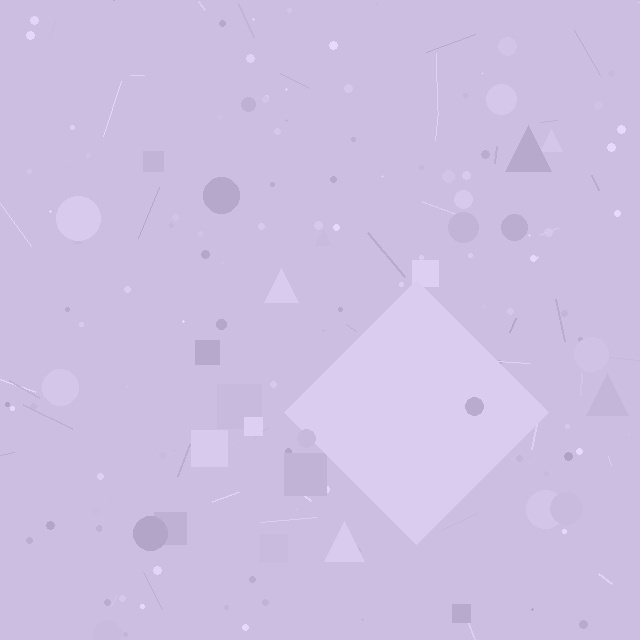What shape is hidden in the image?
A diamond is hidden in the image.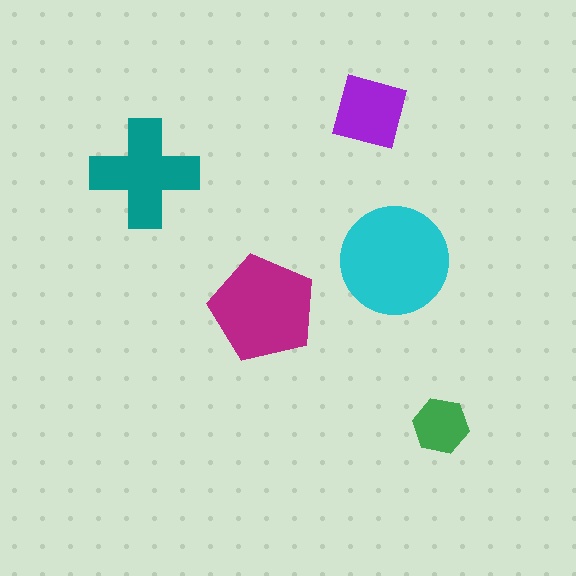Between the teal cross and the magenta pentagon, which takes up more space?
The magenta pentagon.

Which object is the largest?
The cyan circle.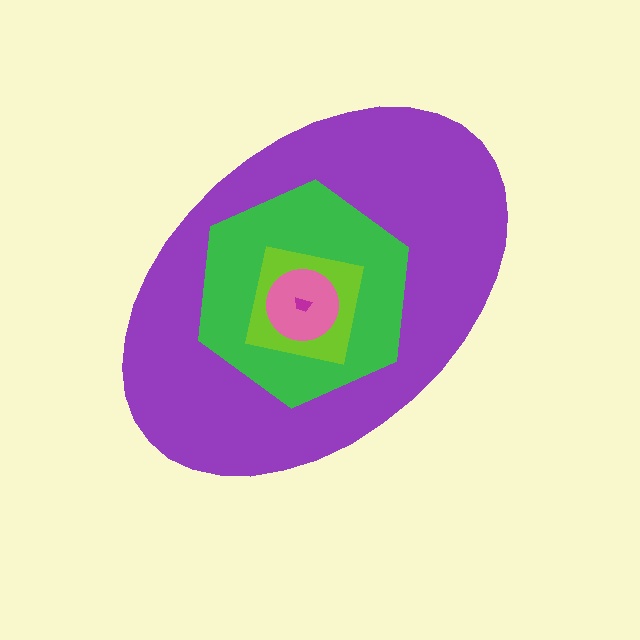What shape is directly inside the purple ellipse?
The green hexagon.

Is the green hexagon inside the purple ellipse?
Yes.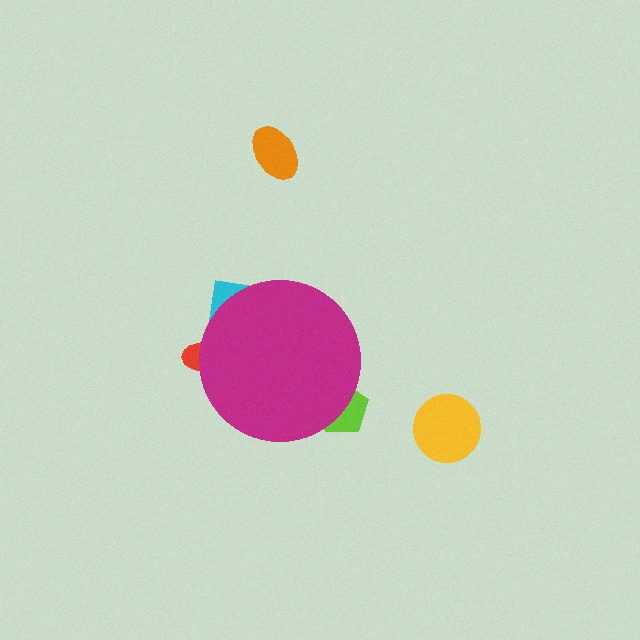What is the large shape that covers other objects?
A magenta circle.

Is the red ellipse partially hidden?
Yes, the red ellipse is partially hidden behind the magenta circle.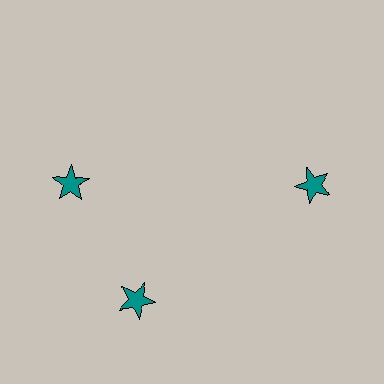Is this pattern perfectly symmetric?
No. The 3 teal stars are arranged in a ring, but one element near the 11 o'clock position is rotated out of alignment along the ring, breaking the 3-fold rotational symmetry.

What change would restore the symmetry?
The symmetry would be restored by rotating it back into even spacing with its neighbors so that all 3 stars sit at equal angles and equal distance from the center.